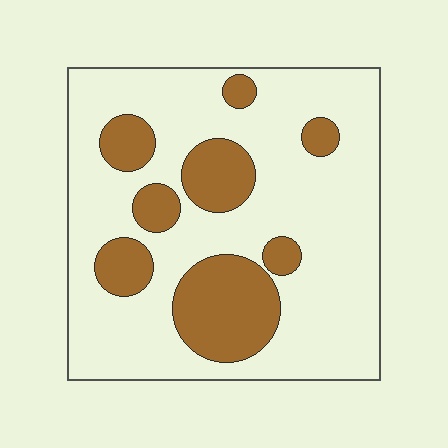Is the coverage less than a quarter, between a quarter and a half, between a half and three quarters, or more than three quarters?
Less than a quarter.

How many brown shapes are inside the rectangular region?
8.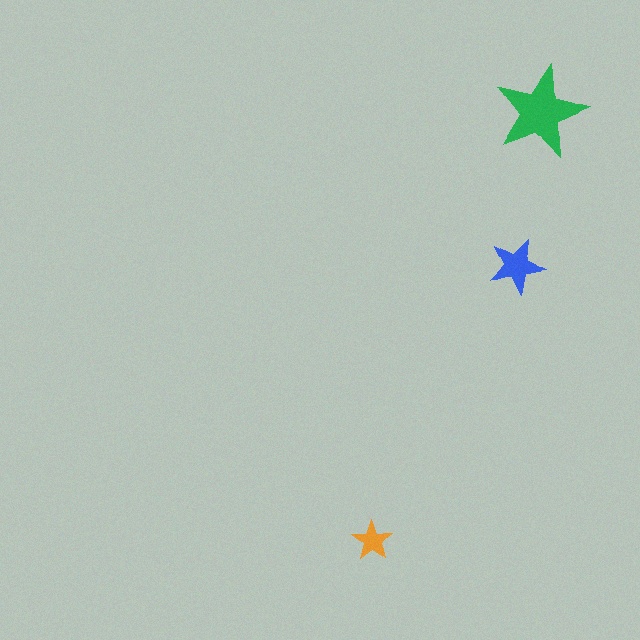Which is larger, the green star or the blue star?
The green one.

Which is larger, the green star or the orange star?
The green one.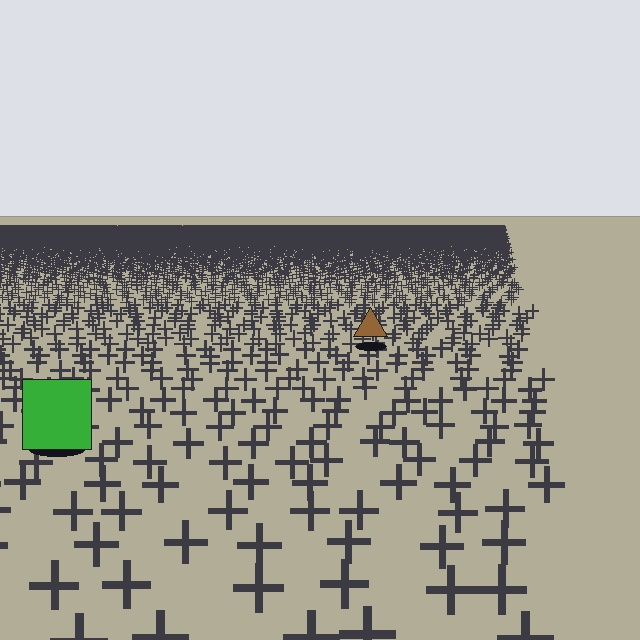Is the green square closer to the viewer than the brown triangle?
Yes. The green square is closer — you can tell from the texture gradient: the ground texture is coarser near it.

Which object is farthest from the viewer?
The brown triangle is farthest from the viewer. It appears smaller and the ground texture around it is denser.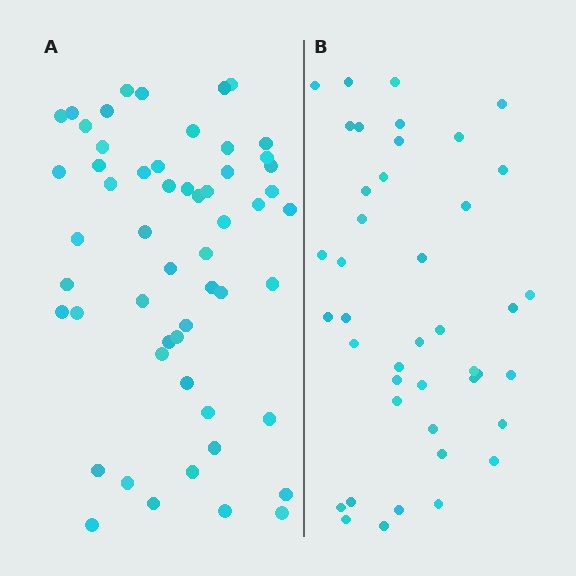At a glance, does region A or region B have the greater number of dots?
Region A (the left region) has more dots.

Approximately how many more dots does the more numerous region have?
Region A has approximately 15 more dots than region B.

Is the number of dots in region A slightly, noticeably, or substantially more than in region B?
Region A has noticeably more, but not dramatically so. The ratio is roughly 1.3 to 1.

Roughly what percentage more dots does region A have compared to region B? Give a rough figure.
About 30% more.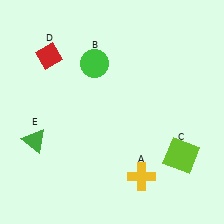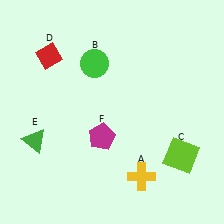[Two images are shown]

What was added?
A magenta pentagon (F) was added in Image 2.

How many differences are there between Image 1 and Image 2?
There is 1 difference between the two images.